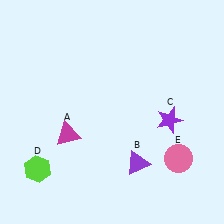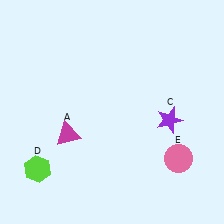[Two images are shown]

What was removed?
The purple triangle (B) was removed in Image 2.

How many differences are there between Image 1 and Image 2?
There is 1 difference between the two images.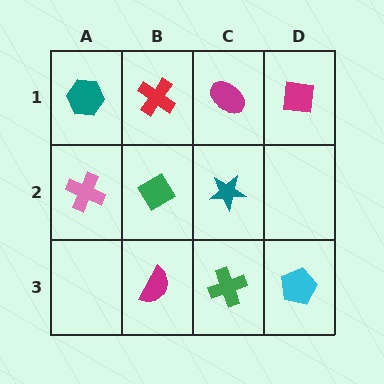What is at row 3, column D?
A cyan pentagon.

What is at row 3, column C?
A green cross.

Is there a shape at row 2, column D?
No, that cell is empty.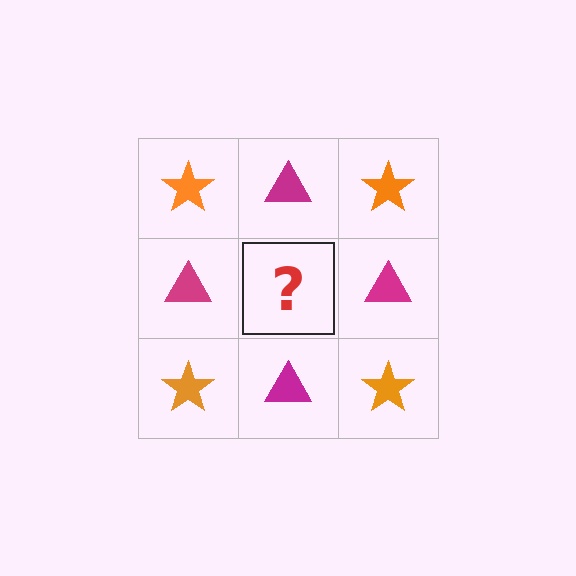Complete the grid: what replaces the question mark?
The question mark should be replaced with an orange star.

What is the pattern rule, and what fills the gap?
The rule is that it alternates orange star and magenta triangle in a checkerboard pattern. The gap should be filled with an orange star.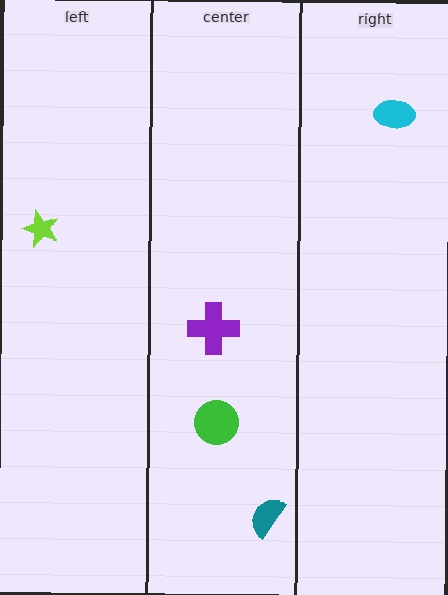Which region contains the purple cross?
The center region.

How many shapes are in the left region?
1.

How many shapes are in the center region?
3.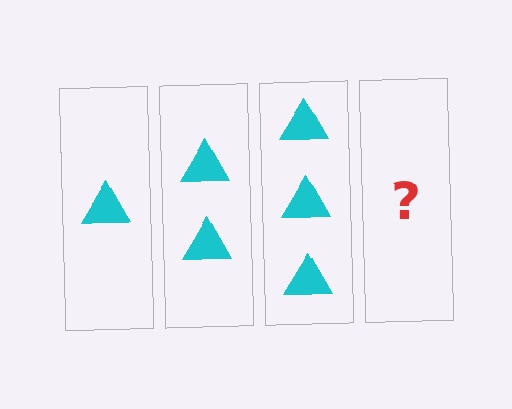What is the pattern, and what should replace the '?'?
The pattern is that each step adds one more triangle. The '?' should be 4 triangles.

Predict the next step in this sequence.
The next step is 4 triangles.